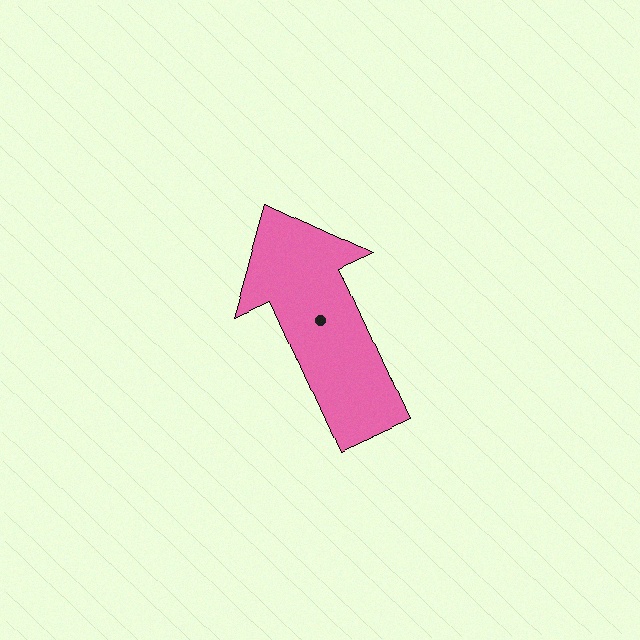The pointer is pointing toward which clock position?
Roughly 11 o'clock.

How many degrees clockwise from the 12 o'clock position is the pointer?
Approximately 336 degrees.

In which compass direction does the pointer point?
Northwest.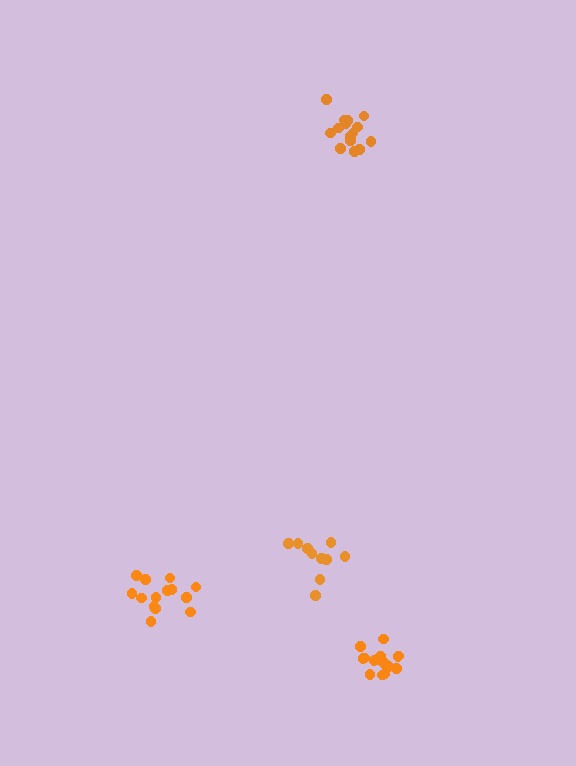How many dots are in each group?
Group 1: 10 dots, Group 2: 15 dots, Group 3: 14 dots, Group 4: 15 dots (54 total).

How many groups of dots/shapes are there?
There are 4 groups.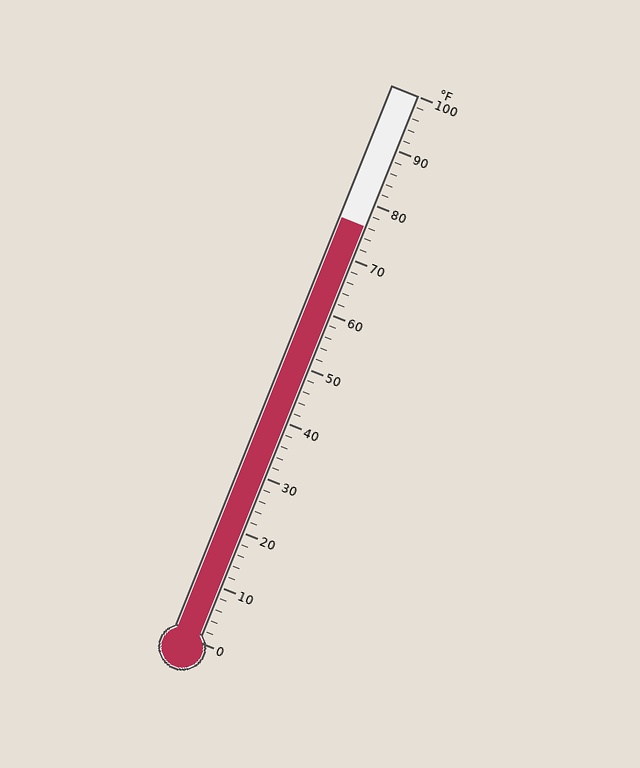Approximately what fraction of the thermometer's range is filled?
The thermometer is filled to approximately 75% of its range.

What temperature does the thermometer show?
The thermometer shows approximately 76°F.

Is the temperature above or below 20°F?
The temperature is above 20°F.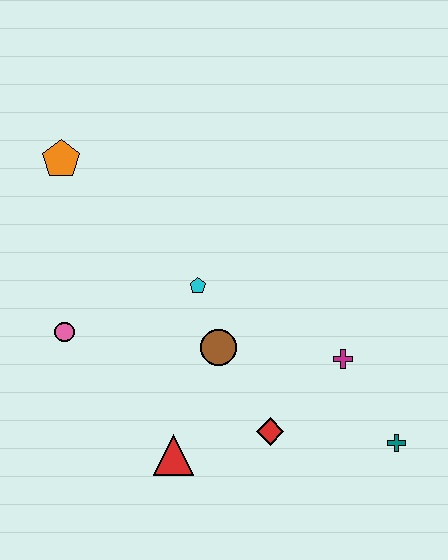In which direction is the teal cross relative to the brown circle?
The teal cross is to the right of the brown circle.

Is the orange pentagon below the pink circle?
No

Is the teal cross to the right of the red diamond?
Yes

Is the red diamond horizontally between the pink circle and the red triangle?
No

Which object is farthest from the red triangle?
The orange pentagon is farthest from the red triangle.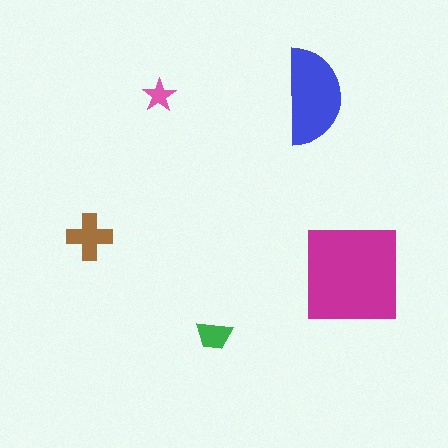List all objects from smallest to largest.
The pink star, the green trapezoid, the brown cross, the blue semicircle, the magenta square.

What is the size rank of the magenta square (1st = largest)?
1st.